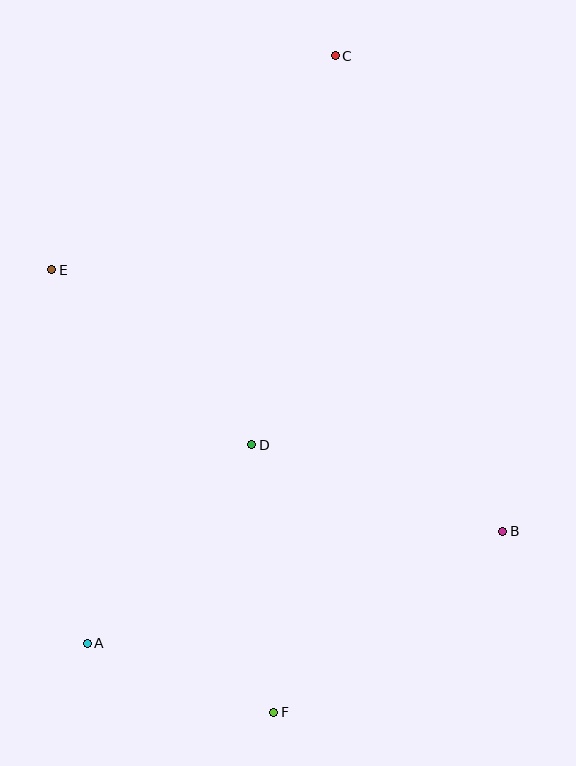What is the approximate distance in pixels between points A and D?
The distance between A and D is approximately 258 pixels.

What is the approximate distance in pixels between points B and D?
The distance between B and D is approximately 265 pixels.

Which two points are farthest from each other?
Points C and F are farthest from each other.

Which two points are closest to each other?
Points A and F are closest to each other.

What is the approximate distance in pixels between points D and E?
The distance between D and E is approximately 266 pixels.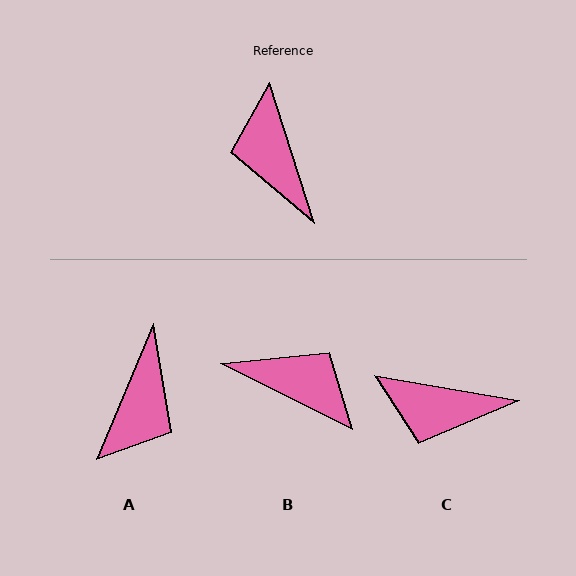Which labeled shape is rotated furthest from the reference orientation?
A, about 139 degrees away.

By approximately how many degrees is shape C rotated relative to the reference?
Approximately 63 degrees counter-clockwise.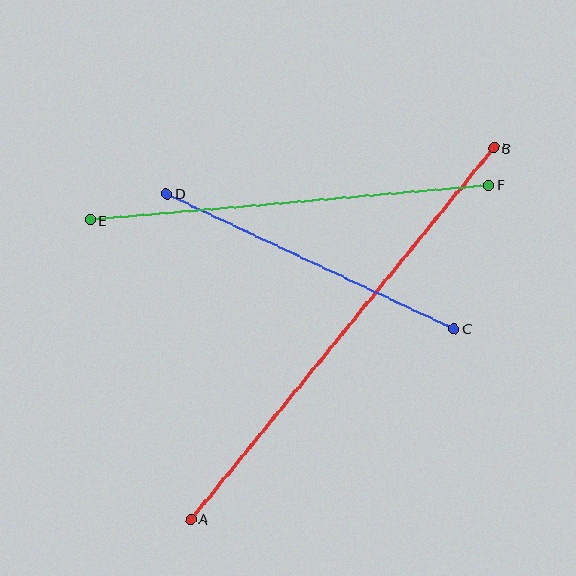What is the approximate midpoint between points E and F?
The midpoint is at approximately (289, 203) pixels.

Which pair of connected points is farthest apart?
Points A and B are farthest apart.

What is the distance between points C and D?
The distance is approximately 317 pixels.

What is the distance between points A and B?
The distance is approximately 479 pixels.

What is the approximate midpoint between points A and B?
The midpoint is at approximately (342, 333) pixels.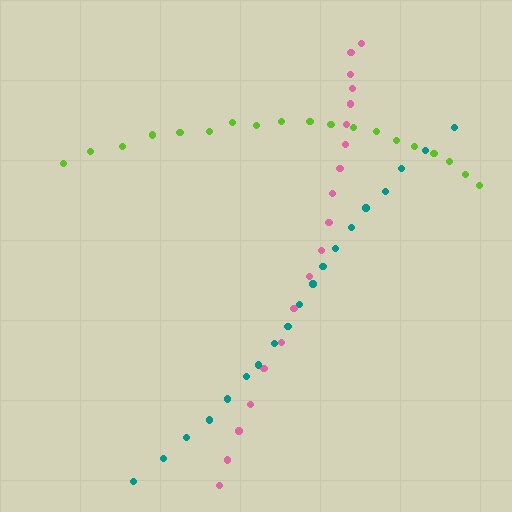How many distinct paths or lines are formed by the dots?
There are 3 distinct paths.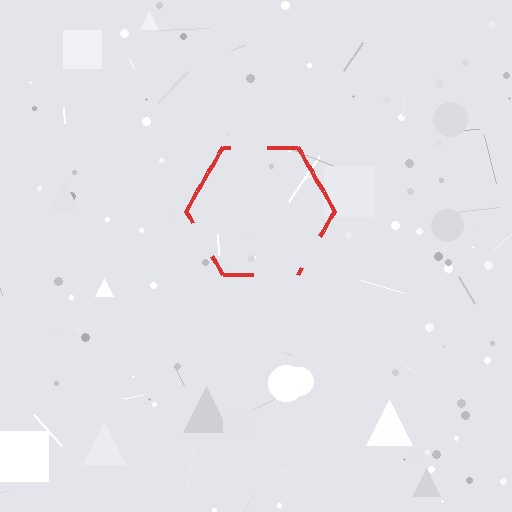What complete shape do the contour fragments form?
The contour fragments form a hexagon.